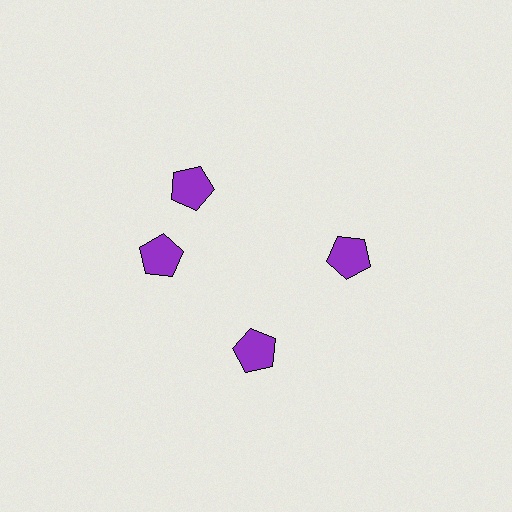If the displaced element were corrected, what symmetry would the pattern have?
It would have 4-fold rotational symmetry — the pattern would map onto itself every 90 degrees.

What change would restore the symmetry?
The symmetry would be restored by rotating it back into even spacing with its neighbors so that all 4 pentagons sit at equal angles and equal distance from the center.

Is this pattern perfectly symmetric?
No. The 4 purple pentagons are arranged in a ring, but one element near the 12 o'clock position is rotated out of alignment along the ring, breaking the 4-fold rotational symmetry.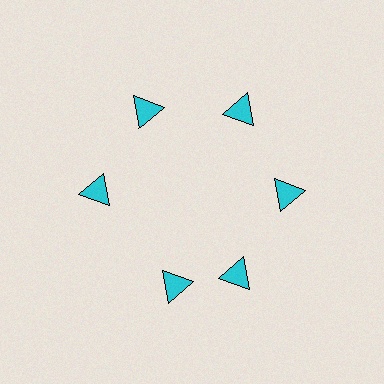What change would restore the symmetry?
The symmetry would be restored by rotating it back into even spacing with its neighbors so that all 6 triangles sit at equal angles and equal distance from the center.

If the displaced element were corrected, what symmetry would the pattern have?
It would have 6-fold rotational symmetry — the pattern would map onto itself every 60 degrees.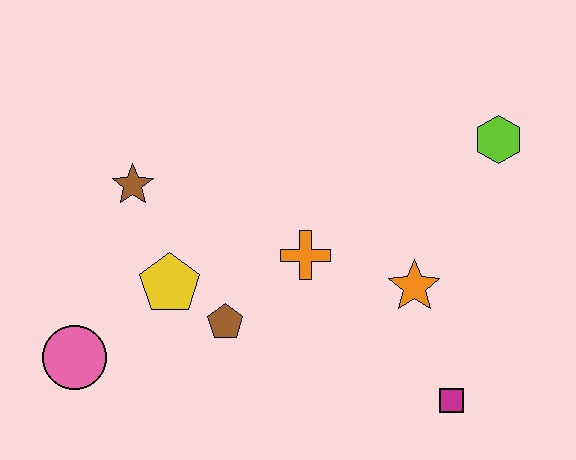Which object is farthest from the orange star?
The pink circle is farthest from the orange star.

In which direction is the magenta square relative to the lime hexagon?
The magenta square is below the lime hexagon.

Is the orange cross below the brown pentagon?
No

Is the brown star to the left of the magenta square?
Yes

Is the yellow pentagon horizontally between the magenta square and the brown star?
Yes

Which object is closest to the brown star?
The yellow pentagon is closest to the brown star.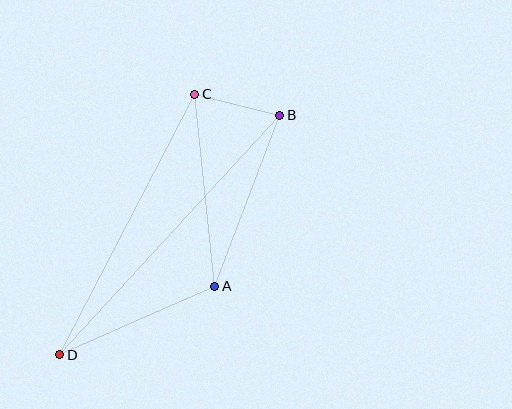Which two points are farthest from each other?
Points B and D are farthest from each other.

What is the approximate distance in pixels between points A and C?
The distance between A and C is approximately 193 pixels.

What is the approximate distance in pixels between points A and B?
The distance between A and B is approximately 183 pixels.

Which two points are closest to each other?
Points B and C are closest to each other.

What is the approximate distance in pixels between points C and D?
The distance between C and D is approximately 293 pixels.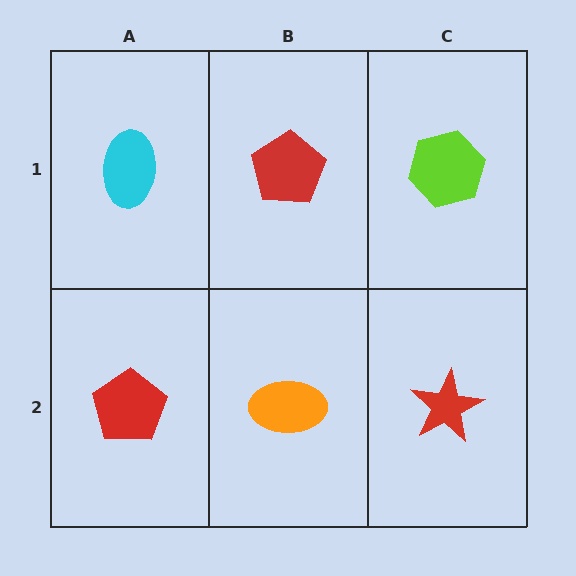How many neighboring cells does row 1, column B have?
3.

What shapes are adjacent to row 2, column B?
A red pentagon (row 1, column B), a red pentagon (row 2, column A), a red star (row 2, column C).